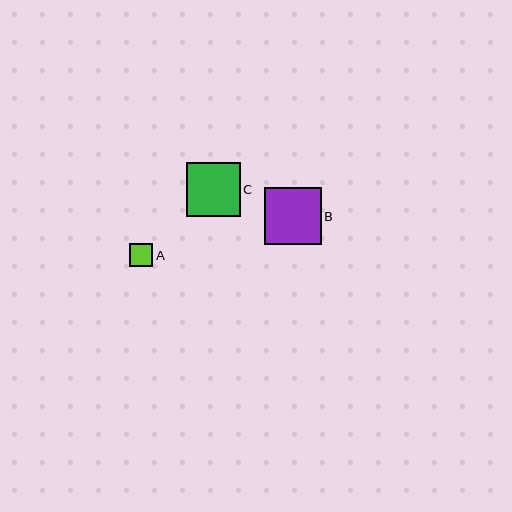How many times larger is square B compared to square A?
Square B is approximately 2.4 times the size of square A.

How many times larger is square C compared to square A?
Square C is approximately 2.3 times the size of square A.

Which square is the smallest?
Square A is the smallest with a size of approximately 24 pixels.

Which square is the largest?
Square B is the largest with a size of approximately 57 pixels.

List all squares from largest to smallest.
From largest to smallest: B, C, A.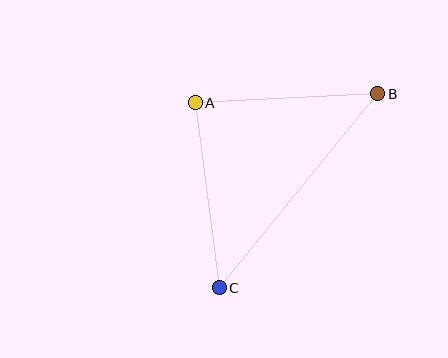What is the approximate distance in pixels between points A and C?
The distance between A and C is approximately 187 pixels.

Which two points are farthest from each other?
Points B and C are farthest from each other.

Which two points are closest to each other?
Points A and B are closest to each other.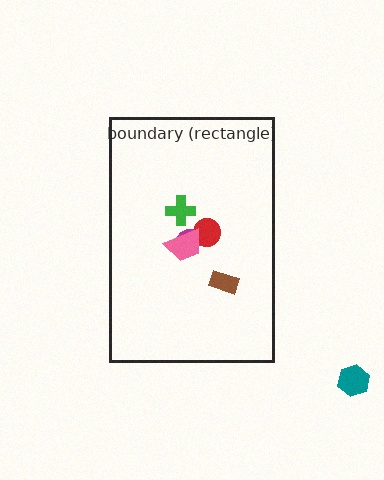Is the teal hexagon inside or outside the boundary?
Outside.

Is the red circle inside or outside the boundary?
Inside.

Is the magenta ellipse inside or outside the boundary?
Inside.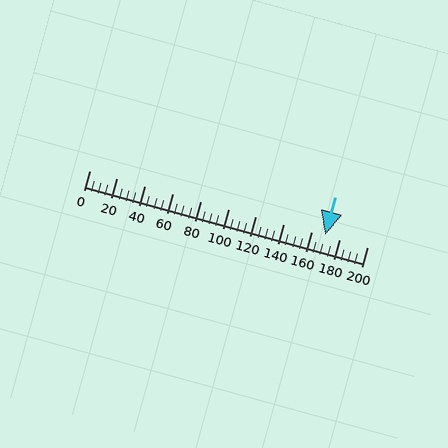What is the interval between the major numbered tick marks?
The major tick marks are spaced 20 units apart.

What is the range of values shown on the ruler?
The ruler shows values from 0 to 200.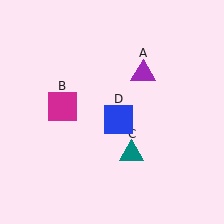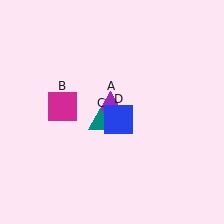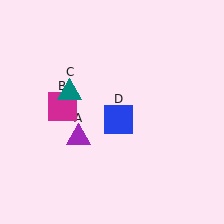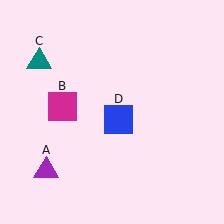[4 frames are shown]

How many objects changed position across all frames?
2 objects changed position: purple triangle (object A), teal triangle (object C).